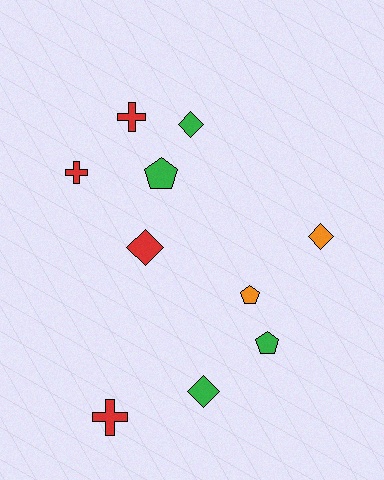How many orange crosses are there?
There are no orange crosses.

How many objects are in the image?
There are 10 objects.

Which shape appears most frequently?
Diamond, with 4 objects.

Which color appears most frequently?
Red, with 4 objects.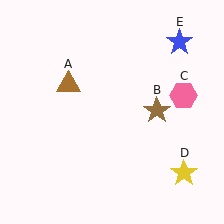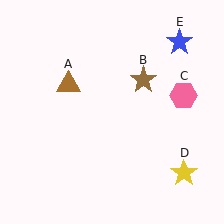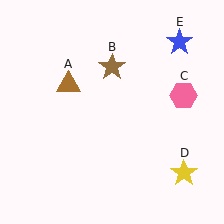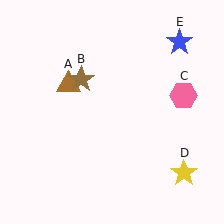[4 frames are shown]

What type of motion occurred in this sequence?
The brown star (object B) rotated counterclockwise around the center of the scene.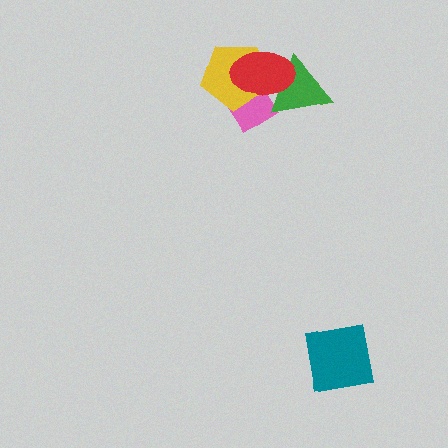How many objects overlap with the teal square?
0 objects overlap with the teal square.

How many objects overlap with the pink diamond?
3 objects overlap with the pink diamond.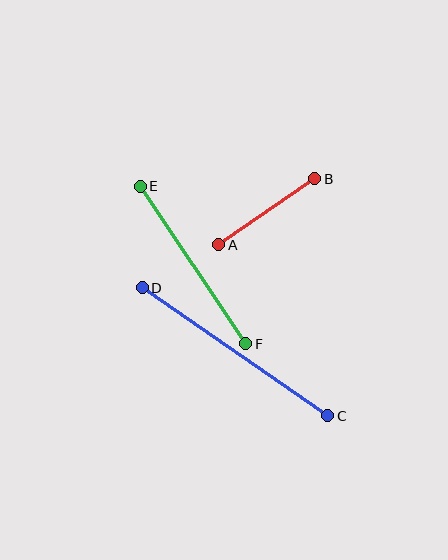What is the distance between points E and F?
The distance is approximately 190 pixels.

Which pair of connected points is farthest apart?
Points C and D are farthest apart.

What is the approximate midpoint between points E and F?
The midpoint is at approximately (193, 265) pixels.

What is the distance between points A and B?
The distance is approximately 116 pixels.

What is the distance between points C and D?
The distance is approximately 226 pixels.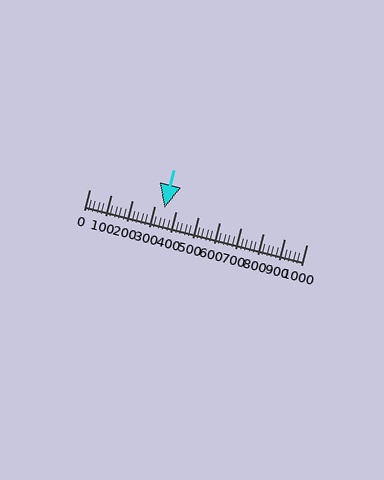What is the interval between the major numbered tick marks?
The major tick marks are spaced 100 units apart.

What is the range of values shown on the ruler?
The ruler shows values from 0 to 1000.